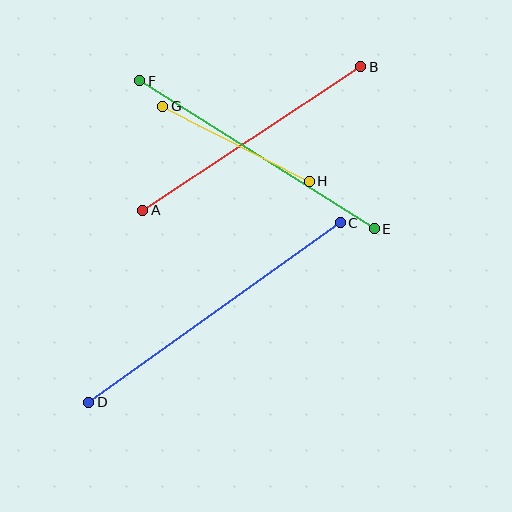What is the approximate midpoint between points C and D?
The midpoint is at approximately (215, 313) pixels.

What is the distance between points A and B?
The distance is approximately 261 pixels.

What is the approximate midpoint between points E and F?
The midpoint is at approximately (257, 155) pixels.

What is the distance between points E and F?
The distance is approximately 277 pixels.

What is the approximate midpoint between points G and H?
The midpoint is at approximately (236, 144) pixels.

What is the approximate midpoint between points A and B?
The midpoint is at approximately (252, 138) pixels.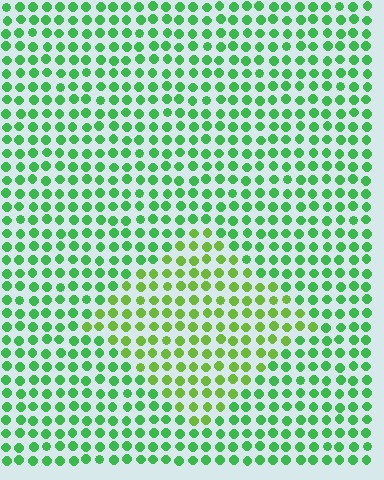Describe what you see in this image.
The image is filled with small green elements in a uniform arrangement. A diamond-shaped region is visible where the elements are tinted to a slightly different hue, forming a subtle color boundary.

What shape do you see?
I see a diamond.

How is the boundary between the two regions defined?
The boundary is defined purely by a slight shift in hue (about 32 degrees). Spacing, size, and orientation are identical on both sides.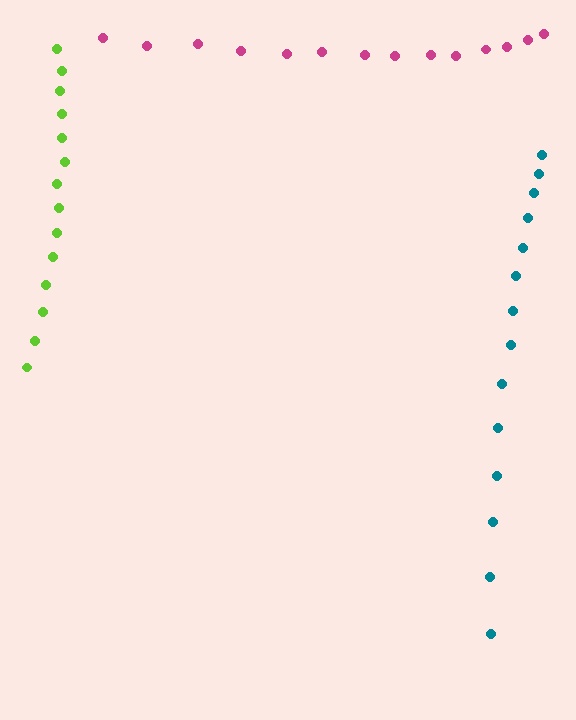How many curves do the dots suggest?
There are 3 distinct paths.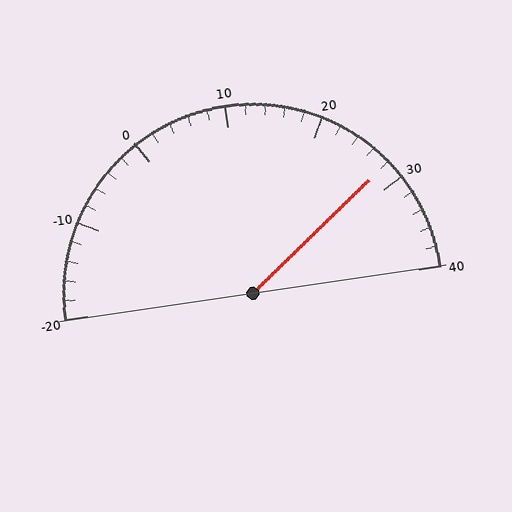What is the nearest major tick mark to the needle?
The nearest major tick mark is 30.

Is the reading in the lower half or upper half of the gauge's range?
The reading is in the upper half of the range (-20 to 40).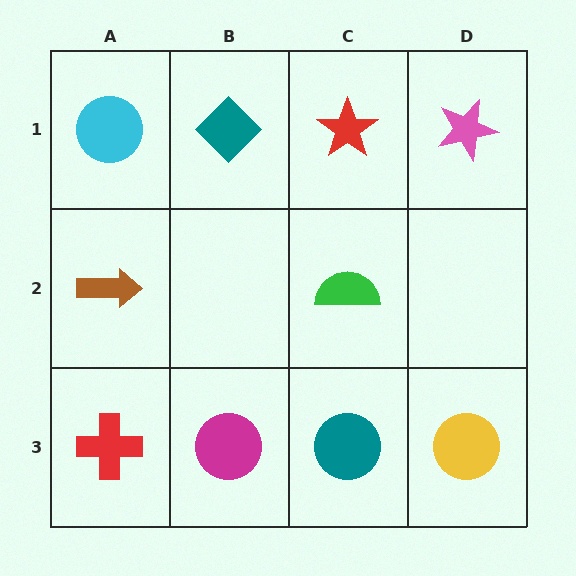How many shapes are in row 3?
4 shapes.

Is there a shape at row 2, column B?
No, that cell is empty.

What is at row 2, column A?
A brown arrow.